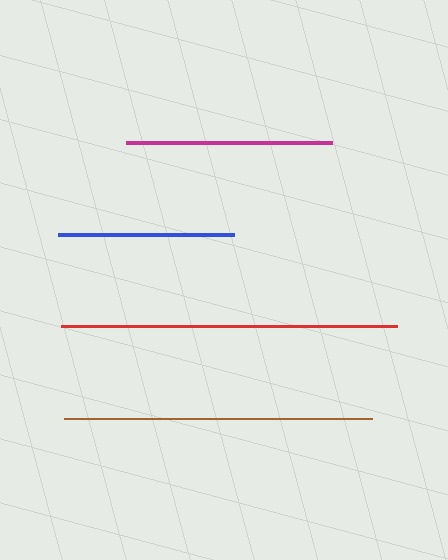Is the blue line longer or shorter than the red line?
The red line is longer than the blue line.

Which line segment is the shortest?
The blue line is the shortest at approximately 176 pixels.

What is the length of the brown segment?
The brown segment is approximately 308 pixels long.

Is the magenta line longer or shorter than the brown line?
The brown line is longer than the magenta line.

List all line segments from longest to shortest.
From longest to shortest: red, brown, magenta, blue.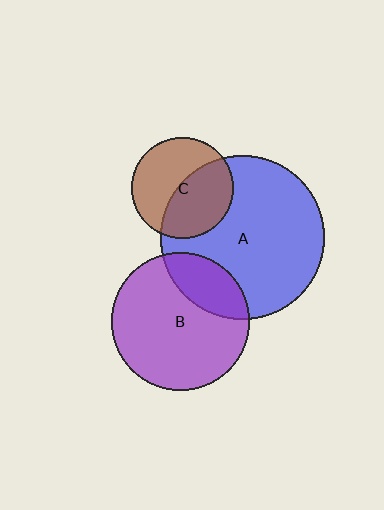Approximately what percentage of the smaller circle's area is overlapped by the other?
Approximately 50%.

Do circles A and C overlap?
Yes.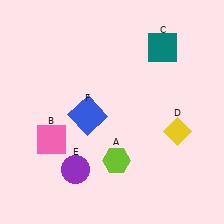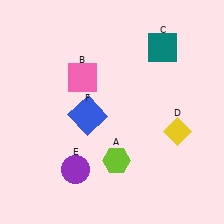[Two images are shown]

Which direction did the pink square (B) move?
The pink square (B) moved up.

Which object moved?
The pink square (B) moved up.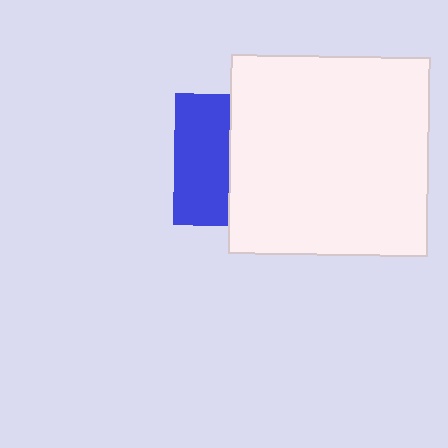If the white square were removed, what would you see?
You would see the complete blue square.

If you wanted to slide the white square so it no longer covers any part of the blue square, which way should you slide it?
Slide it right — that is the most direct way to separate the two shapes.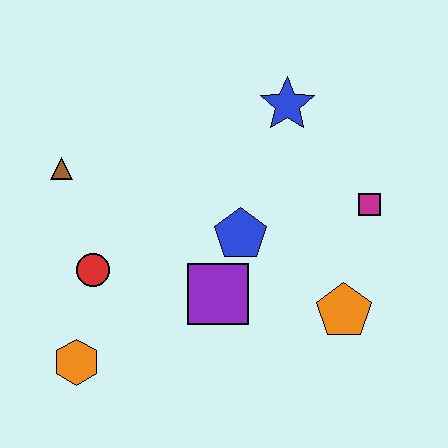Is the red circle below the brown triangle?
Yes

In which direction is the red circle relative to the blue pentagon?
The red circle is to the left of the blue pentagon.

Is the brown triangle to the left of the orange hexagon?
Yes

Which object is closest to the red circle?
The orange hexagon is closest to the red circle.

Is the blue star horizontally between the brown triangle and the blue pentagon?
No